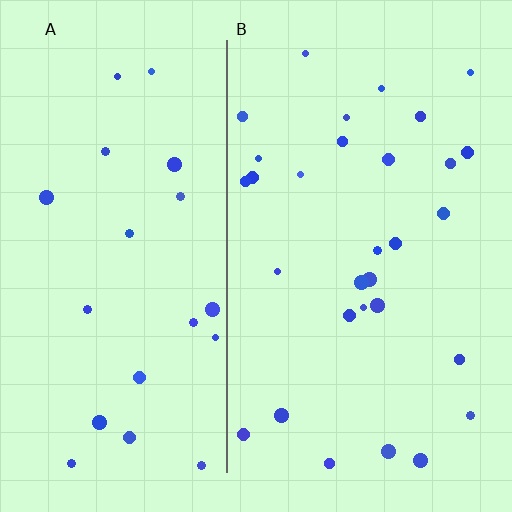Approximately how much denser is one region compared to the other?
Approximately 1.4× — region B over region A.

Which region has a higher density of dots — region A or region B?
B (the right).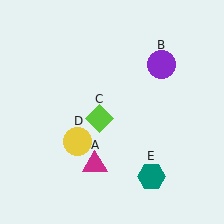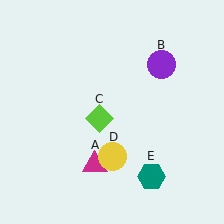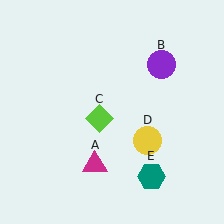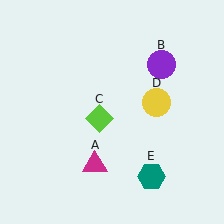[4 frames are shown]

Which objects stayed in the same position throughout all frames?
Magenta triangle (object A) and purple circle (object B) and lime diamond (object C) and teal hexagon (object E) remained stationary.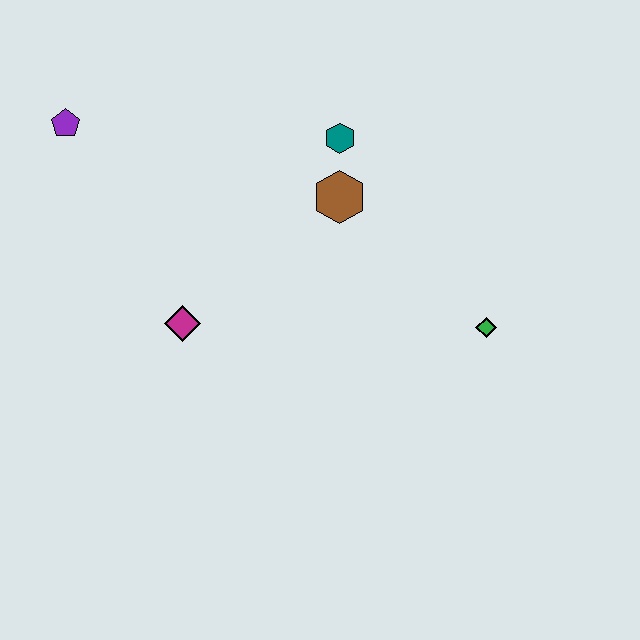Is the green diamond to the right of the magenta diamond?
Yes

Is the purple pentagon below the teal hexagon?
No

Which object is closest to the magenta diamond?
The brown hexagon is closest to the magenta diamond.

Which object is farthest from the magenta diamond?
The green diamond is farthest from the magenta diamond.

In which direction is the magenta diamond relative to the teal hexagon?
The magenta diamond is below the teal hexagon.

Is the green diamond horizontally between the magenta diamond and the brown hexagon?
No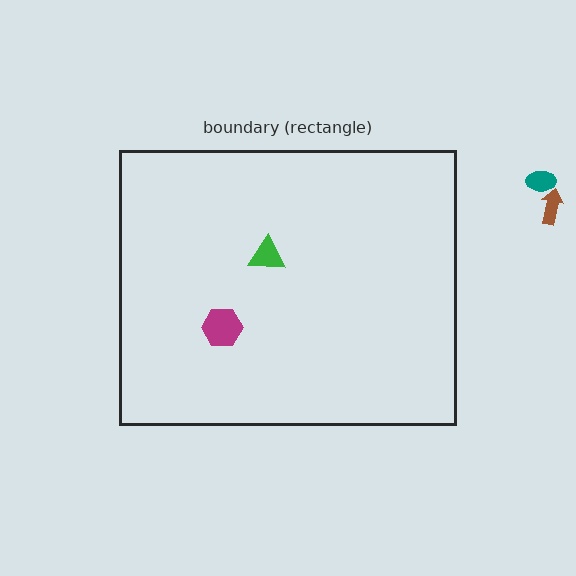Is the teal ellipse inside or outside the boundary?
Outside.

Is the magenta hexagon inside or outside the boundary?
Inside.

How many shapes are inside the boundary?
2 inside, 2 outside.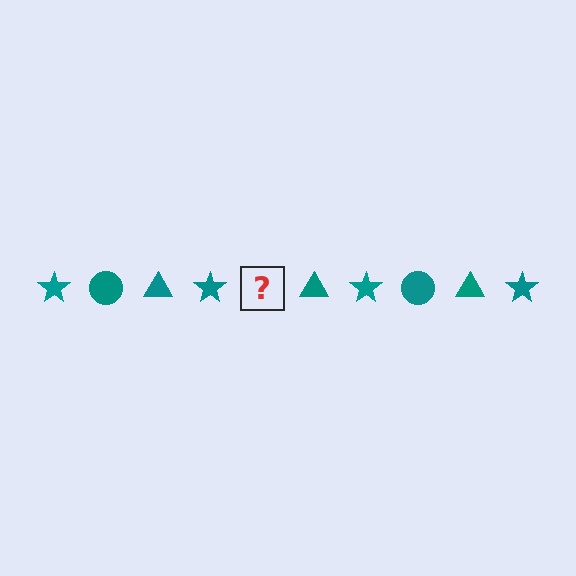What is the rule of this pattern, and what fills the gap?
The rule is that the pattern cycles through star, circle, triangle shapes in teal. The gap should be filled with a teal circle.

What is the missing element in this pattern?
The missing element is a teal circle.